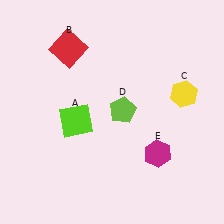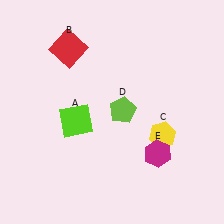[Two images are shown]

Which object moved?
The yellow hexagon (C) moved down.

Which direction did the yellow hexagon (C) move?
The yellow hexagon (C) moved down.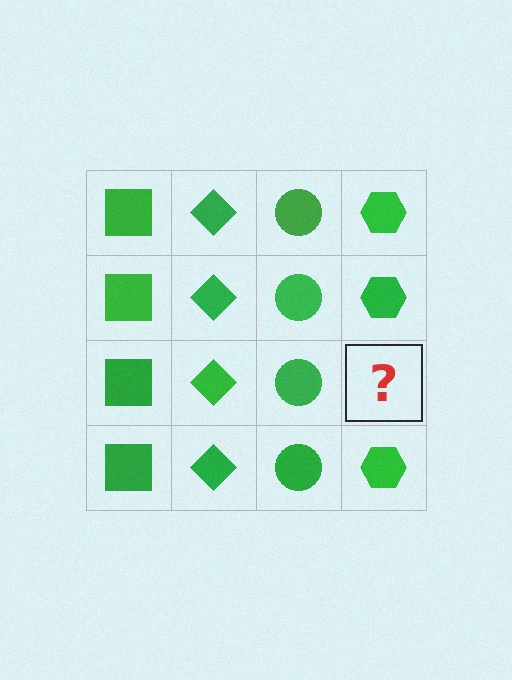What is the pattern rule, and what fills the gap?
The rule is that each column has a consistent shape. The gap should be filled with a green hexagon.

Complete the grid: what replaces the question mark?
The question mark should be replaced with a green hexagon.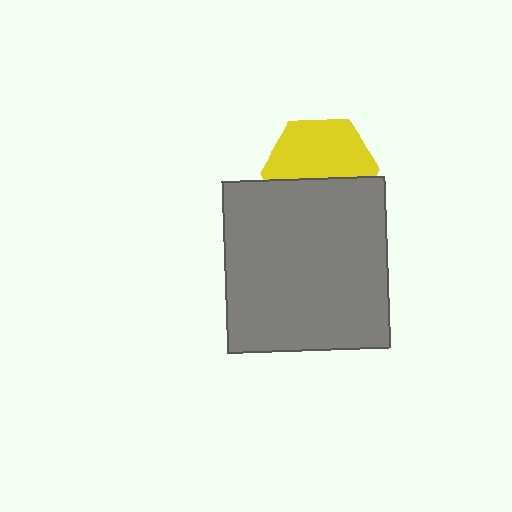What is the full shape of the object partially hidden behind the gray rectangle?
The partially hidden object is a yellow hexagon.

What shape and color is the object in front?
The object in front is a gray rectangle.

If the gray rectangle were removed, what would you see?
You would see the complete yellow hexagon.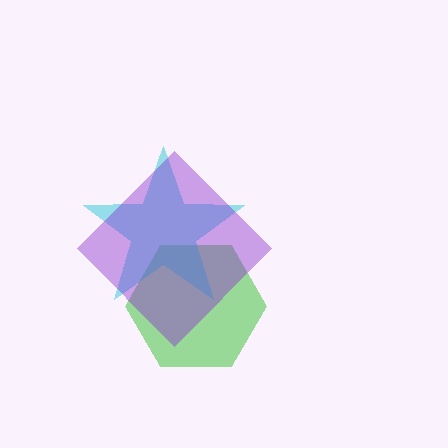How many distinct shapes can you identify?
There are 3 distinct shapes: a green hexagon, a cyan star, a purple diamond.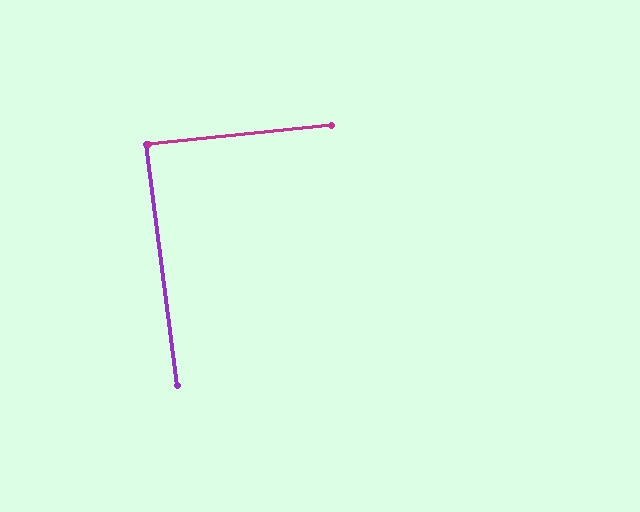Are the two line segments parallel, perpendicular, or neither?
Perpendicular — they meet at approximately 88°.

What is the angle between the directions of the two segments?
Approximately 88 degrees.